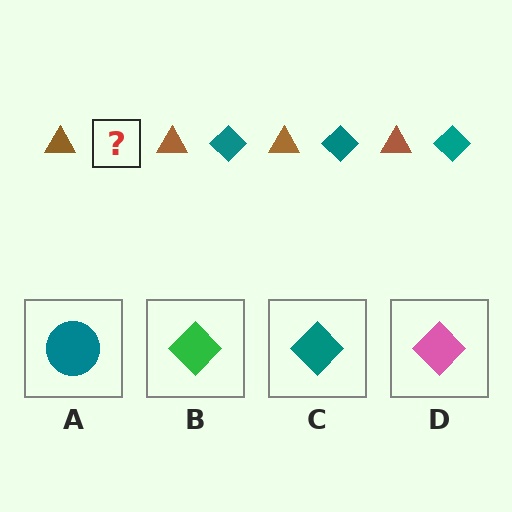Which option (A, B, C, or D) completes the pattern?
C.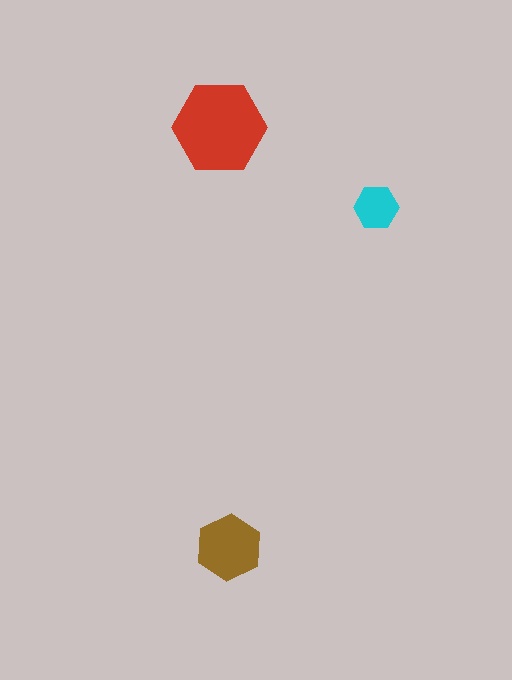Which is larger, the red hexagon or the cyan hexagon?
The red one.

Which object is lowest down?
The brown hexagon is bottommost.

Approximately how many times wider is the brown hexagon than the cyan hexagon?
About 1.5 times wider.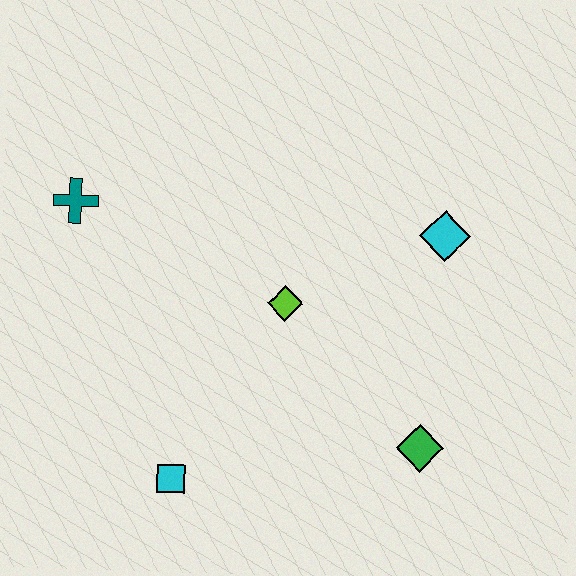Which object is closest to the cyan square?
The lime diamond is closest to the cyan square.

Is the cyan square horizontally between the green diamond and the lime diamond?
No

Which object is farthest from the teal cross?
The green diamond is farthest from the teal cross.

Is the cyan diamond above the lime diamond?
Yes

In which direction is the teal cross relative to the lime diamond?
The teal cross is to the left of the lime diamond.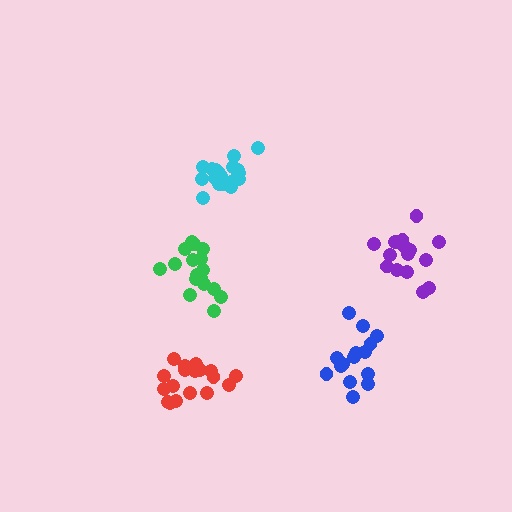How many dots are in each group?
Group 1: 18 dots, Group 2: 18 dots, Group 3: 15 dots, Group 4: 19 dots, Group 5: 17 dots (87 total).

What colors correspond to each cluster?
The clusters are colored: purple, red, blue, cyan, green.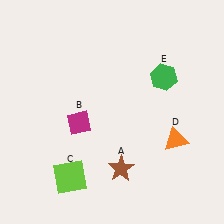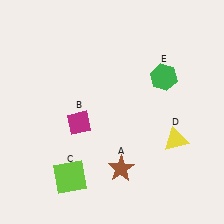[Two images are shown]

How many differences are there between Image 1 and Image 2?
There is 1 difference between the two images.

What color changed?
The triangle (D) changed from orange in Image 1 to yellow in Image 2.